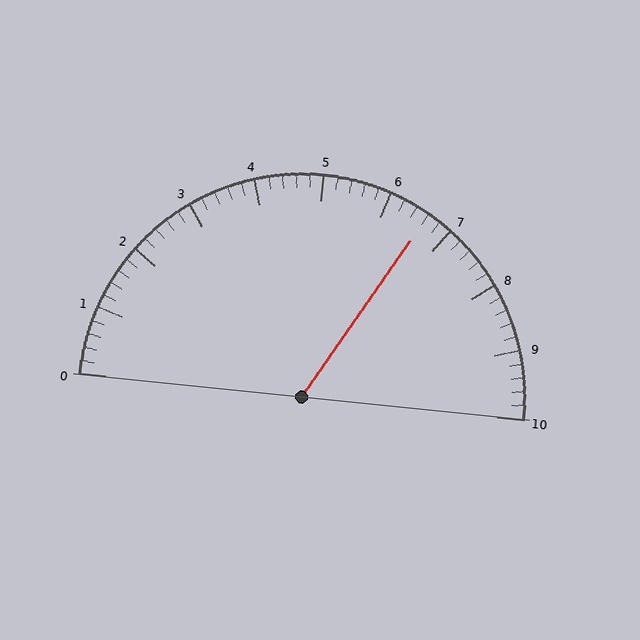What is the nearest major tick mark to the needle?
The nearest major tick mark is 7.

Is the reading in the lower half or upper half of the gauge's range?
The reading is in the upper half of the range (0 to 10).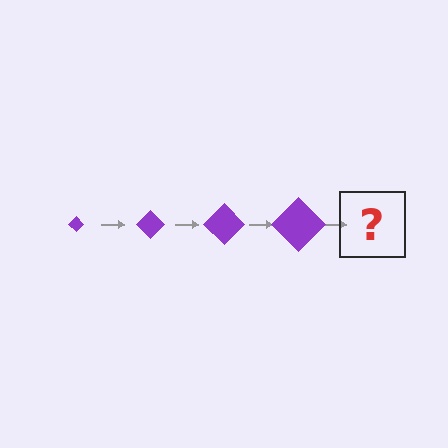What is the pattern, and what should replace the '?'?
The pattern is that the diamond gets progressively larger each step. The '?' should be a purple diamond, larger than the previous one.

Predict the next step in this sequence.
The next step is a purple diamond, larger than the previous one.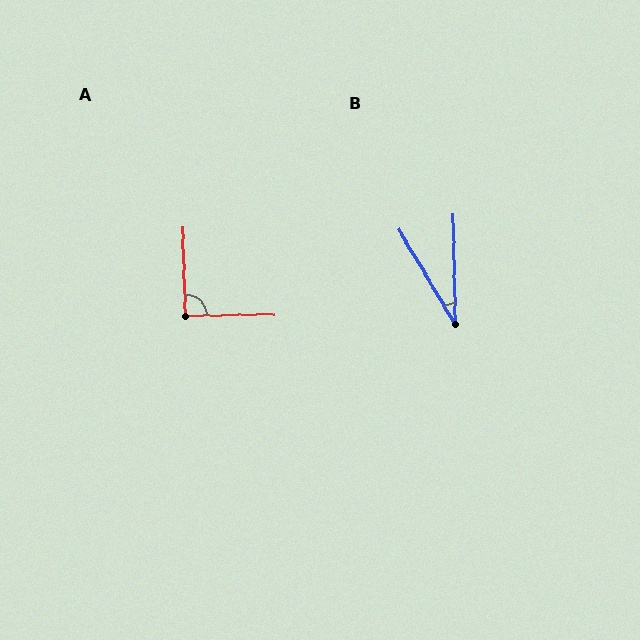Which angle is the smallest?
B, at approximately 30 degrees.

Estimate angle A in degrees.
Approximately 91 degrees.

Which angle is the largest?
A, at approximately 91 degrees.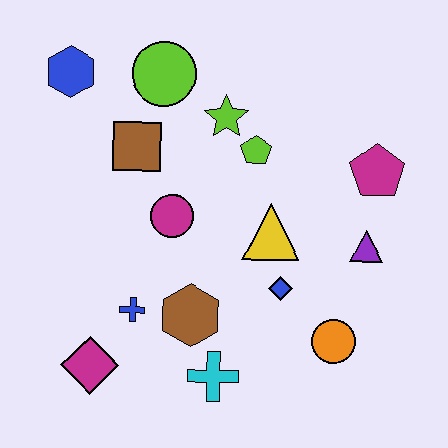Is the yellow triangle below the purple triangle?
No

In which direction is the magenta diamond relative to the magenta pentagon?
The magenta diamond is to the left of the magenta pentagon.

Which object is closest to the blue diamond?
The yellow triangle is closest to the blue diamond.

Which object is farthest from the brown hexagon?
The blue hexagon is farthest from the brown hexagon.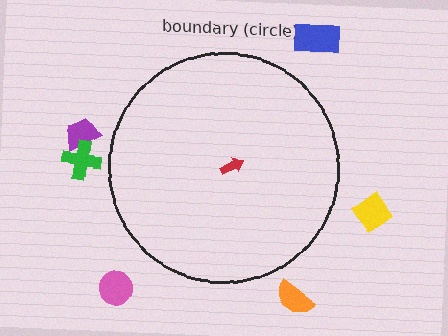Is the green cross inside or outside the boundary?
Outside.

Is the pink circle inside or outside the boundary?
Outside.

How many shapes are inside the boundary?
1 inside, 6 outside.